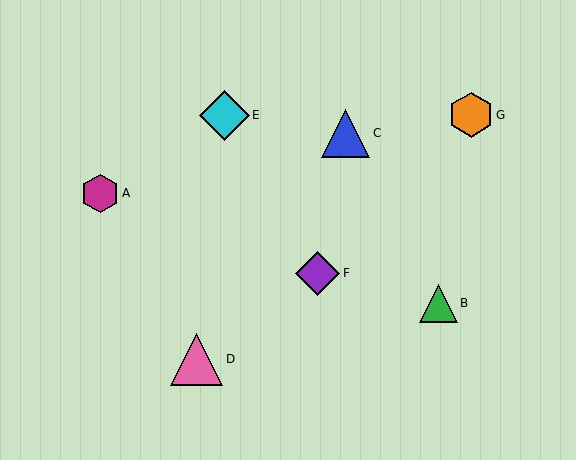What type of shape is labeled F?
Shape F is a purple diamond.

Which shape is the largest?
The pink triangle (labeled D) is the largest.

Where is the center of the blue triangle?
The center of the blue triangle is at (345, 133).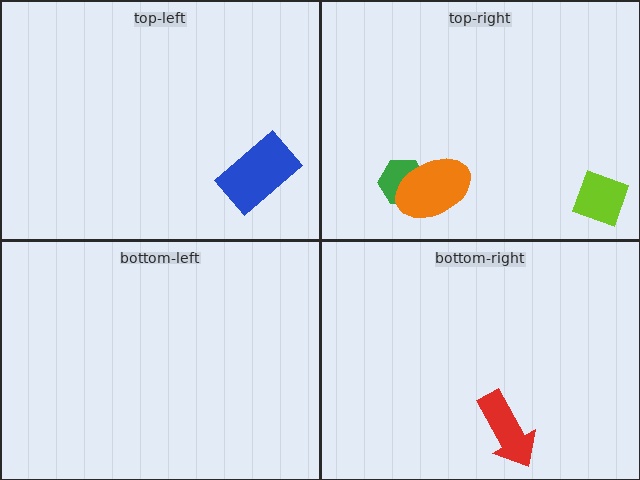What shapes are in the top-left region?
The blue rectangle.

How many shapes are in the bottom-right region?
1.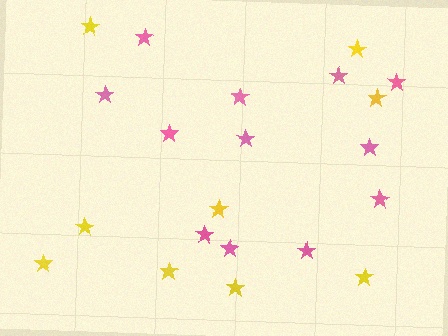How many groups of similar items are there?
There are 2 groups: one group of pink stars (12) and one group of yellow stars (9).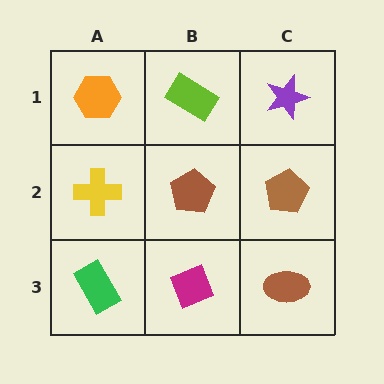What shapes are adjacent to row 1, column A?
A yellow cross (row 2, column A), a lime rectangle (row 1, column B).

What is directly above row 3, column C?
A brown pentagon.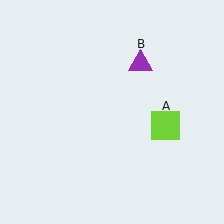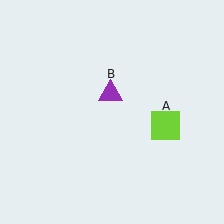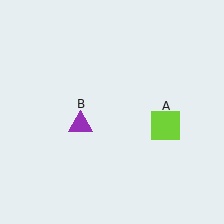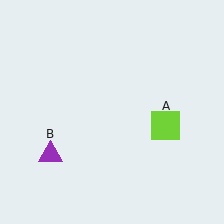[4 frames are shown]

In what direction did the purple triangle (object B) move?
The purple triangle (object B) moved down and to the left.